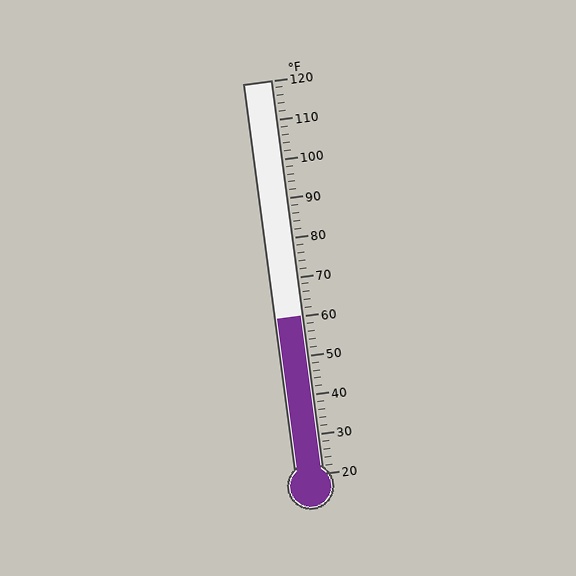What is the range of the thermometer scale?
The thermometer scale ranges from 20°F to 120°F.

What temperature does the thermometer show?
The thermometer shows approximately 60°F.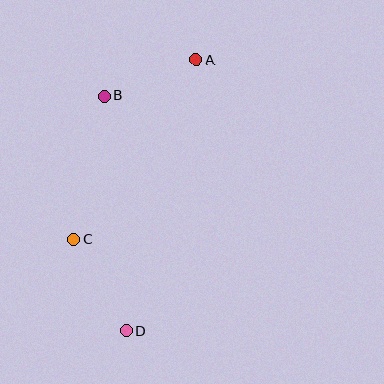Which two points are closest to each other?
Points A and B are closest to each other.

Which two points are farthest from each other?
Points A and D are farthest from each other.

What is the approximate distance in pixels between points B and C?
The distance between B and C is approximately 147 pixels.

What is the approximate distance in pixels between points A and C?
The distance between A and C is approximately 217 pixels.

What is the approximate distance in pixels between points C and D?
The distance between C and D is approximately 105 pixels.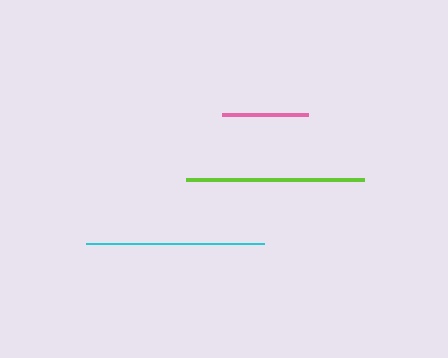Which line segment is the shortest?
The pink line is the shortest at approximately 87 pixels.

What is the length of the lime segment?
The lime segment is approximately 178 pixels long.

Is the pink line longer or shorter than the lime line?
The lime line is longer than the pink line.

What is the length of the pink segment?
The pink segment is approximately 87 pixels long.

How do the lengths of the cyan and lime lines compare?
The cyan and lime lines are approximately the same length.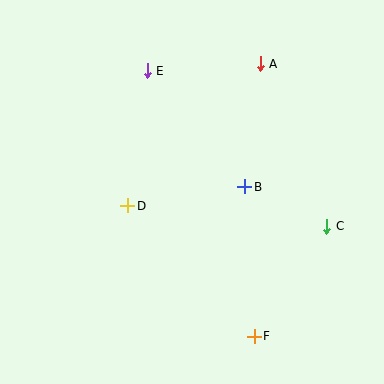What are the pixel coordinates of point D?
Point D is at (128, 206).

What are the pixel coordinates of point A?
Point A is at (260, 64).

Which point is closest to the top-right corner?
Point A is closest to the top-right corner.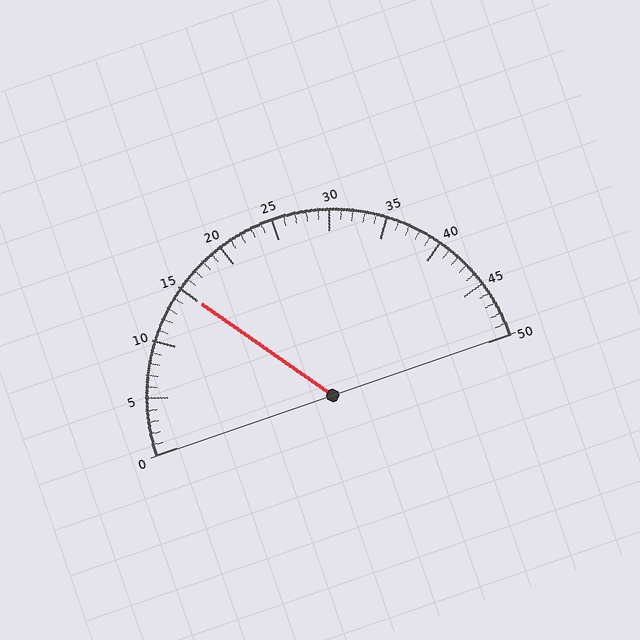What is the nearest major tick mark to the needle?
The nearest major tick mark is 15.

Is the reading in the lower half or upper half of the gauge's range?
The reading is in the lower half of the range (0 to 50).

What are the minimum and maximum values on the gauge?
The gauge ranges from 0 to 50.